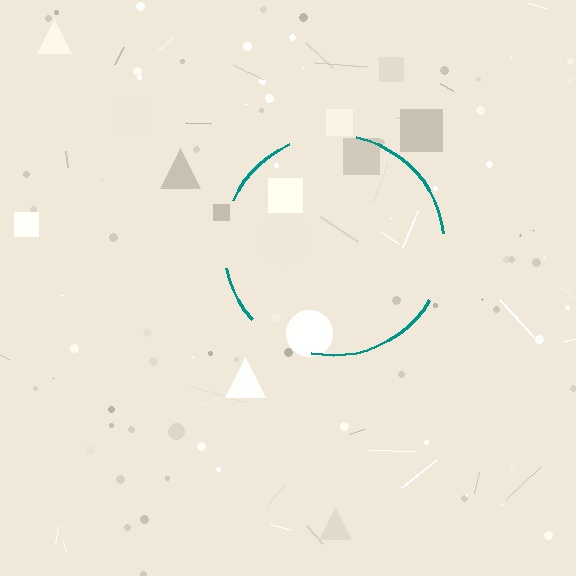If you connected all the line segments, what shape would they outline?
They would outline a circle.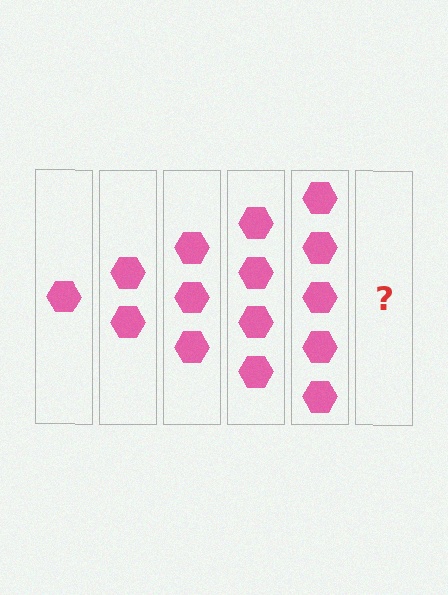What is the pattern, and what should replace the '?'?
The pattern is that each step adds one more hexagon. The '?' should be 6 hexagons.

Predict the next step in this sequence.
The next step is 6 hexagons.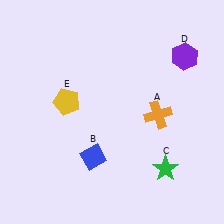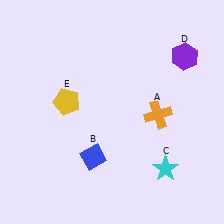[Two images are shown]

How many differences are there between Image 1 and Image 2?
There is 1 difference between the two images.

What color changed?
The star (C) changed from green in Image 1 to cyan in Image 2.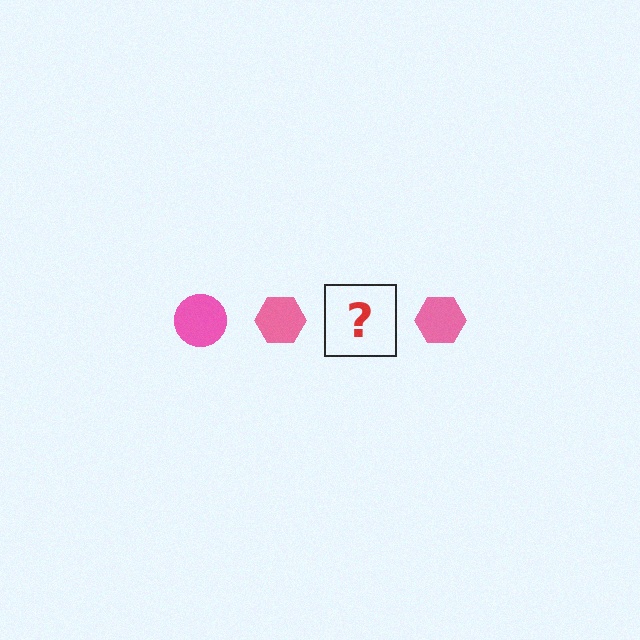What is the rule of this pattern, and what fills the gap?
The rule is that the pattern cycles through circle, hexagon shapes in pink. The gap should be filled with a pink circle.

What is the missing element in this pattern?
The missing element is a pink circle.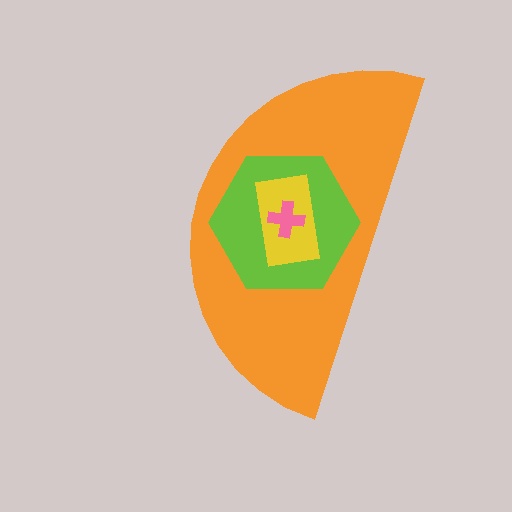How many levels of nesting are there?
4.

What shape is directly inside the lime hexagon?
The yellow rectangle.